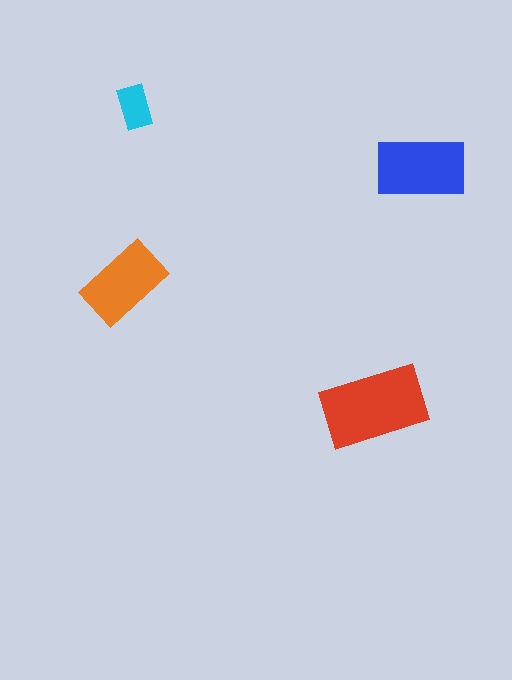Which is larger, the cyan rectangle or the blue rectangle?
The blue one.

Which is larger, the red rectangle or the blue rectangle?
The red one.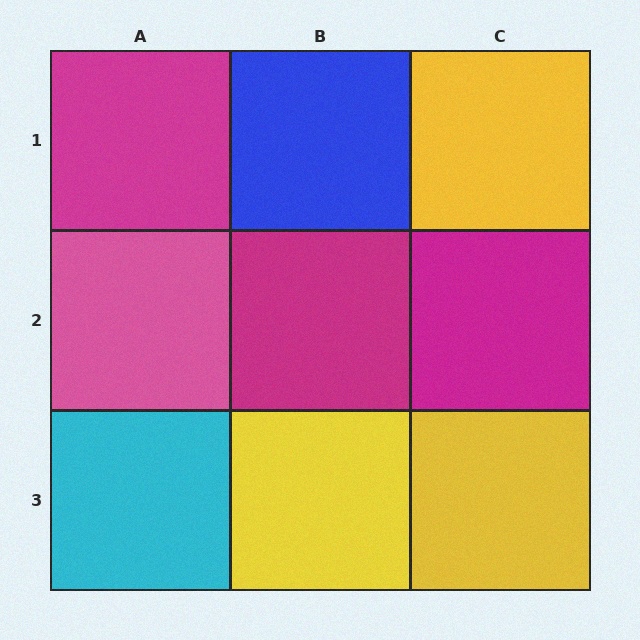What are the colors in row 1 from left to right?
Magenta, blue, yellow.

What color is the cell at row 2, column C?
Magenta.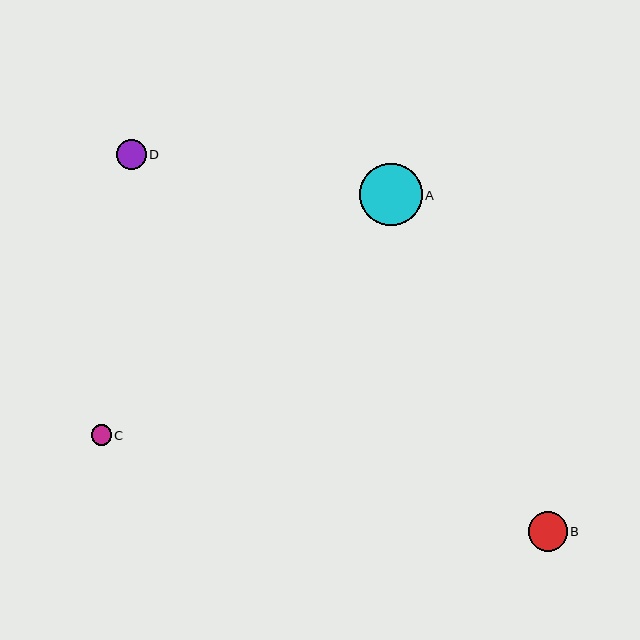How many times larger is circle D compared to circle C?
Circle D is approximately 1.5 times the size of circle C.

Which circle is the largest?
Circle A is the largest with a size of approximately 63 pixels.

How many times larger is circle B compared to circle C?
Circle B is approximately 1.9 times the size of circle C.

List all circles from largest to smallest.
From largest to smallest: A, B, D, C.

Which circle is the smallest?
Circle C is the smallest with a size of approximately 20 pixels.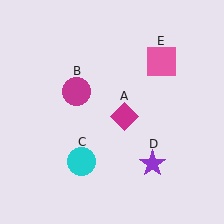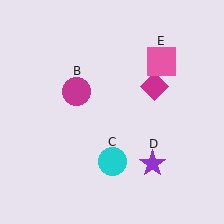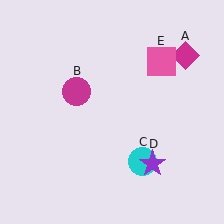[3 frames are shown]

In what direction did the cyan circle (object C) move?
The cyan circle (object C) moved right.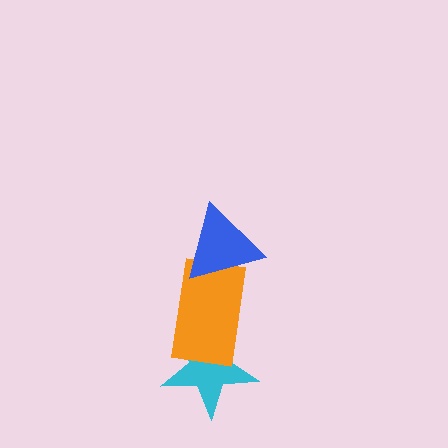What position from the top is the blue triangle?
The blue triangle is 1st from the top.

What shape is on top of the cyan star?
The orange rectangle is on top of the cyan star.